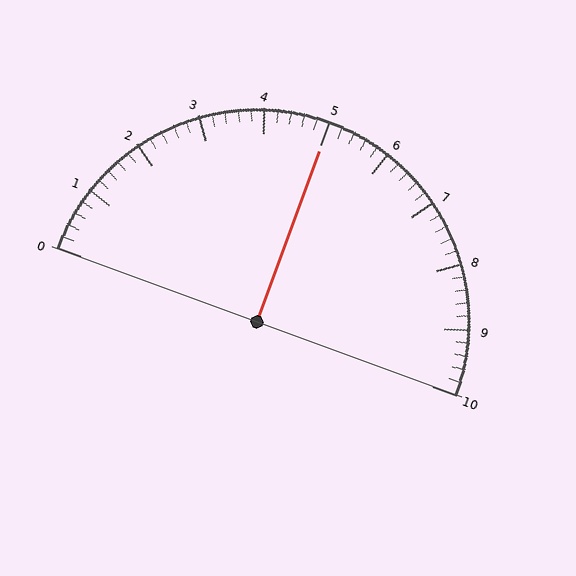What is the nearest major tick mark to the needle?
The nearest major tick mark is 5.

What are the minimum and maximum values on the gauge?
The gauge ranges from 0 to 10.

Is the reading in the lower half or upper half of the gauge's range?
The reading is in the upper half of the range (0 to 10).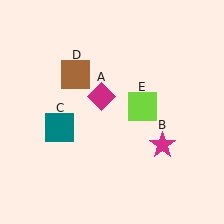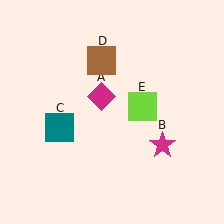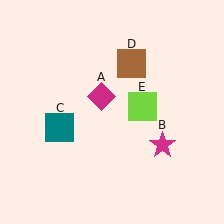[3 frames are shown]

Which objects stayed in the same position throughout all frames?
Magenta diamond (object A) and magenta star (object B) and teal square (object C) and lime square (object E) remained stationary.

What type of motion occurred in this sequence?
The brown square (object D) rotated clockwise around the center of the scene.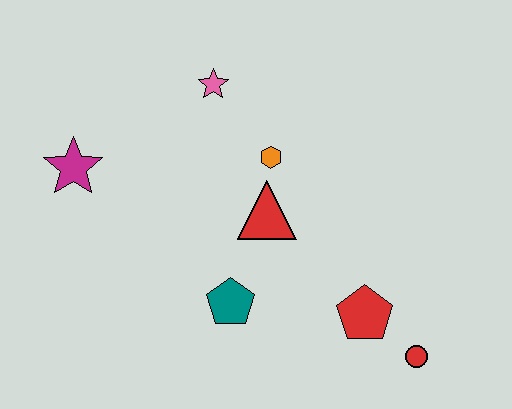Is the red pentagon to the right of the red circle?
No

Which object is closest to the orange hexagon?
The red triangle is closest to the orange hexagon.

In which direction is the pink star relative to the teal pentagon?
The pink star is above the teal pentagon.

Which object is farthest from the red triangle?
The red circle is farthest from the red triangle.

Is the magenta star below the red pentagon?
No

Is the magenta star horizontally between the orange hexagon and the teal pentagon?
No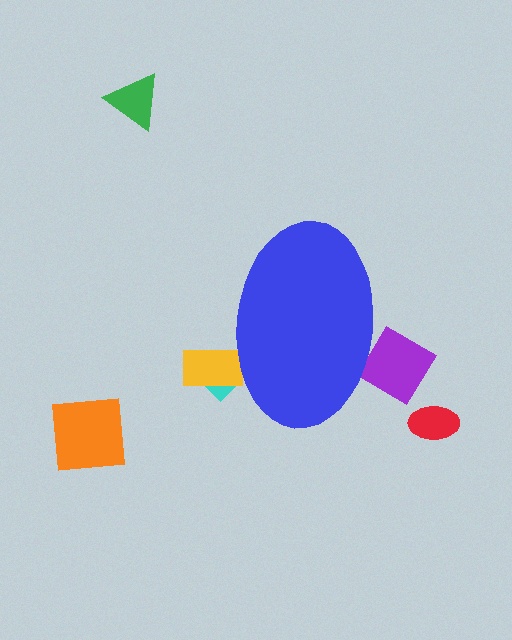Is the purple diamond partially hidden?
Yes, the purple diamond is partially hidden behind the blue ellipse.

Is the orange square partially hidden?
No, the orange square is fully visible.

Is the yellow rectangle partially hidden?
Yes, the yellow rectangle is partially hidden behind the blue ellipse.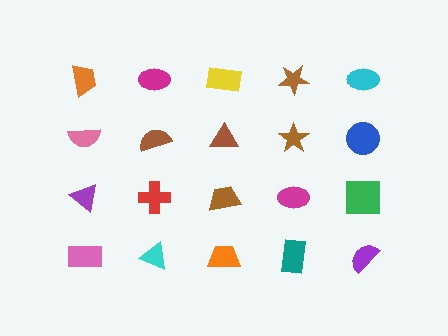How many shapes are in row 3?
5 shapes.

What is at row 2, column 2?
A brown semicircle.